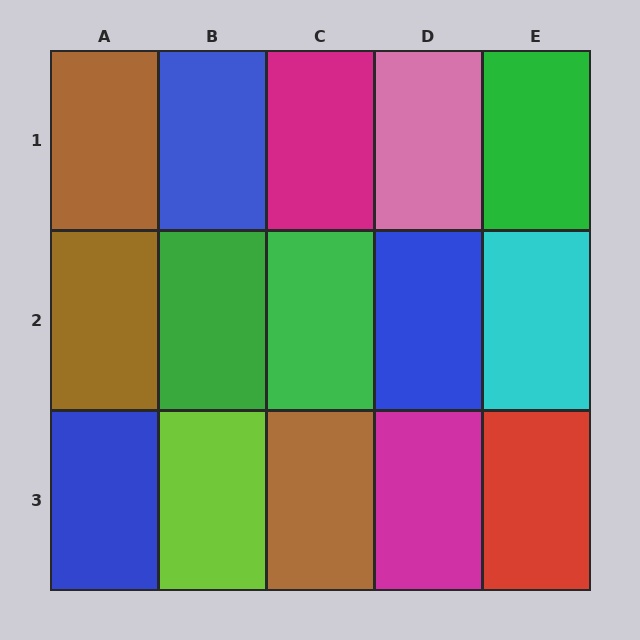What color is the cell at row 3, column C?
Brown.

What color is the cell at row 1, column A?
Brown.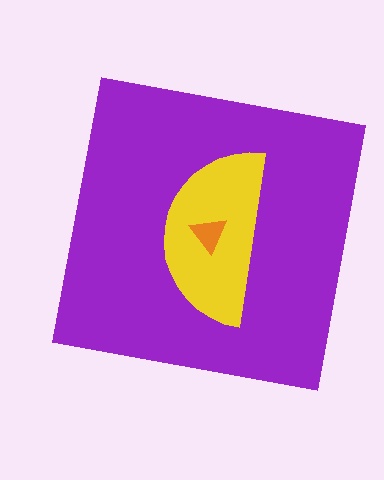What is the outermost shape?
The purple square.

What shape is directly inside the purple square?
The yellow semicircle.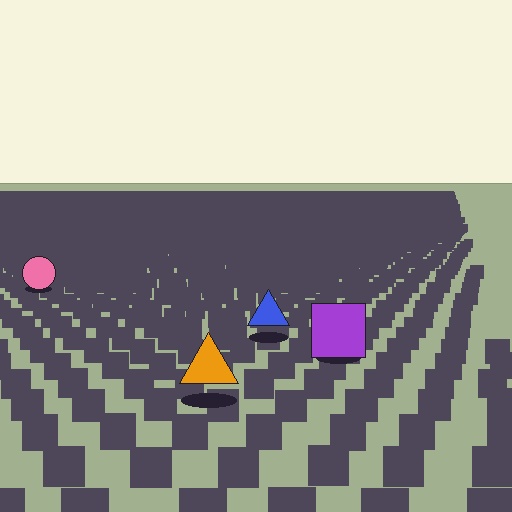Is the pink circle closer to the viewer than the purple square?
No. The purple square is closer — you can tell from the texture gradient: the ground texture is coarser near it.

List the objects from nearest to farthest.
From nearest to farthest: the orange triangle, the purple square, the blue triangle, the pink circle.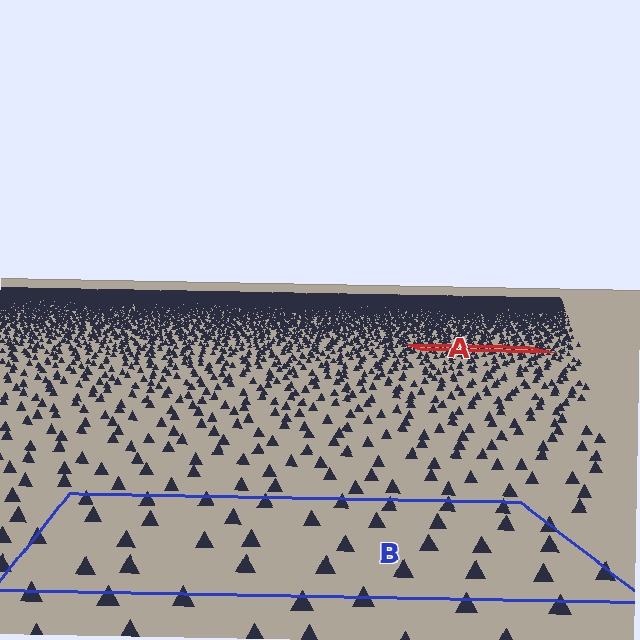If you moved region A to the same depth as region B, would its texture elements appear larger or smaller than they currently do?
They would appear larger. At a closer depth, the same texture elements are projected at a bigger on-screen size.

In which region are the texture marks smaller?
The texture marks are smaller in region A, because it is farther away.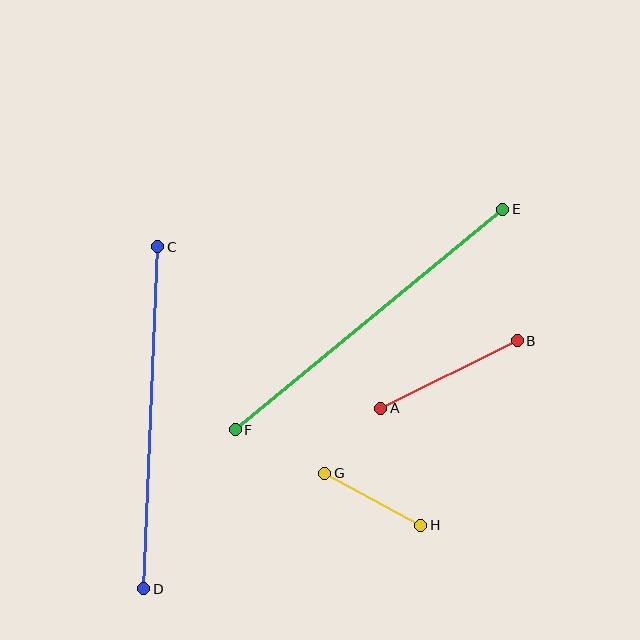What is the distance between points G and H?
The distance is approximately 109 pixels.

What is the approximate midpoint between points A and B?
The midpoint is at approximately (449, 374) pixels.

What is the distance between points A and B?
The distance is approximately 153 pixels.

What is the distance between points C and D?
The distance is approximately 343 pixels.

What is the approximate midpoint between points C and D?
The midpoint is at approximately (151, 418) pixels.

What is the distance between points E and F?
The distance is approximately 346 pixels.